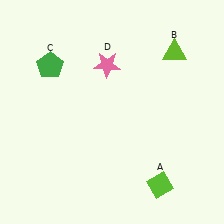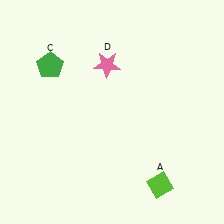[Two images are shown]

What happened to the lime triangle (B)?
The lime triangle (B) was removed in Image 2. It was in the top-right area of Image 1.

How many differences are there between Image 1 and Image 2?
There is 1 difference between the two images.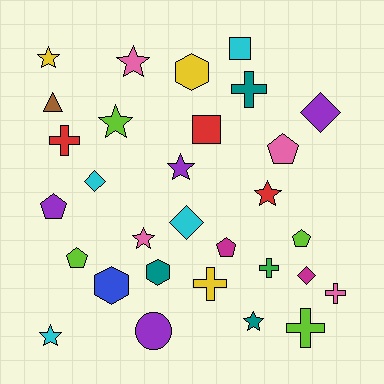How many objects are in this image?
There are 30 objects.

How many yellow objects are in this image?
There are 3 yellow objects.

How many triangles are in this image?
There is 1 triangle.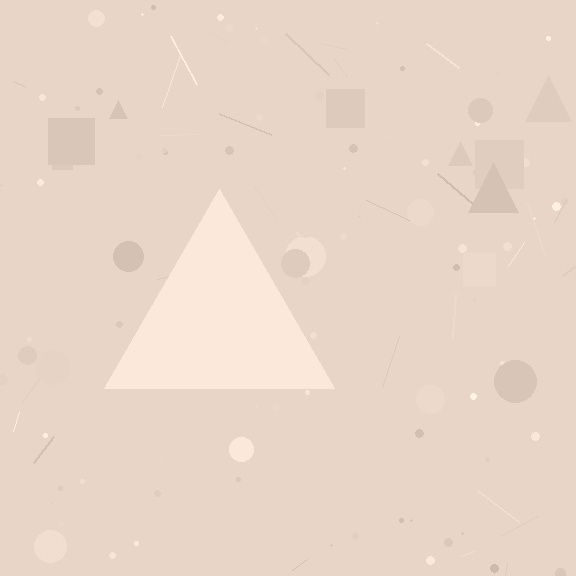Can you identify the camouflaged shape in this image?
The camouflaged shape is a triangle.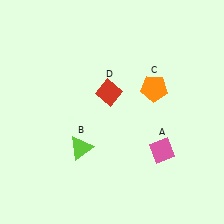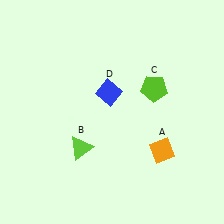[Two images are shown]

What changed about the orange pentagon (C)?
In Image 1, C is orange. In Image 2, it changed to lime.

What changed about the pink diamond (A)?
In Image 1, A is pink. In Image 2, it changed to orange.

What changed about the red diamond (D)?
In Image 1, D is red. In Image 2, it changed to blue.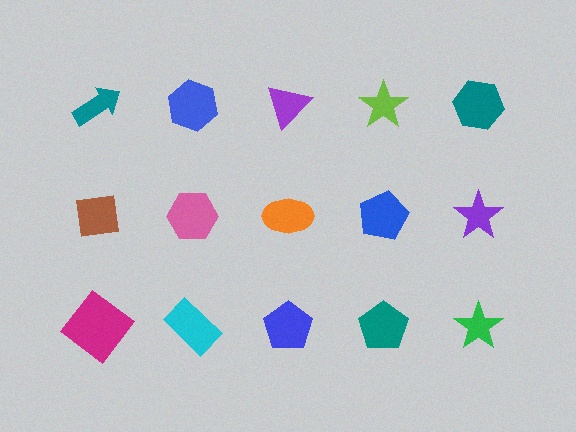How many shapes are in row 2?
5 shapes.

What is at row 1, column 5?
A teal hexagon.